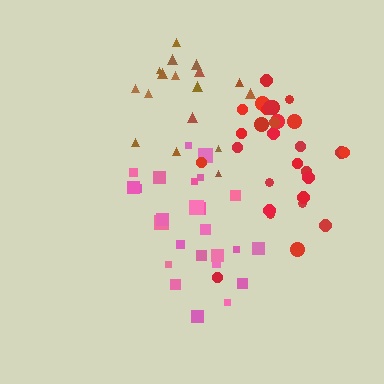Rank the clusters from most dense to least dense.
pink, brown, red.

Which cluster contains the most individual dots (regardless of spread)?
Red (29).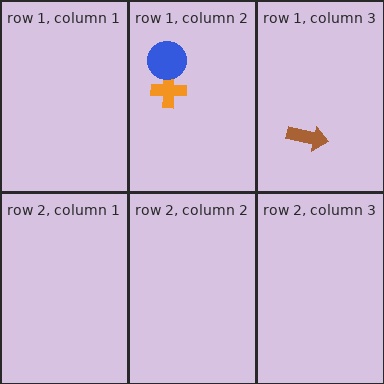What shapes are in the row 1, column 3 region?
The brown arrow.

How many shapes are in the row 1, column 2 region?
2.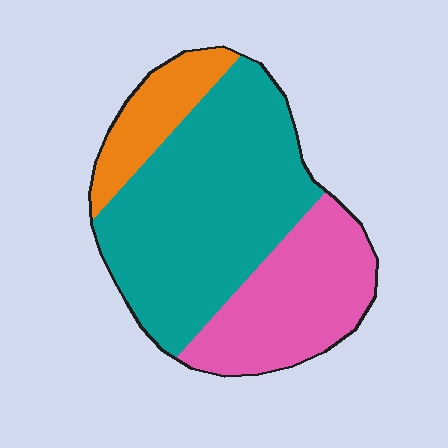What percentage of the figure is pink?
Pink covers around 30% of the figure.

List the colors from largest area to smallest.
From largest to smallest: teal, pink, orange.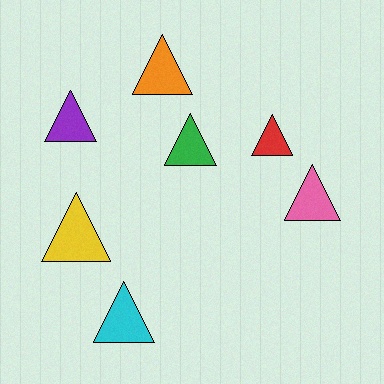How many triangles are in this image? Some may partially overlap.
There are 7 triangles.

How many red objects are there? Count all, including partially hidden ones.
There is 1 red object.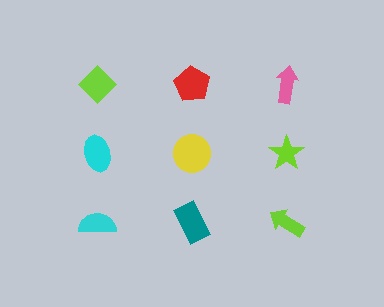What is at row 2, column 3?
A lime star.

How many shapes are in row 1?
3 shapes.